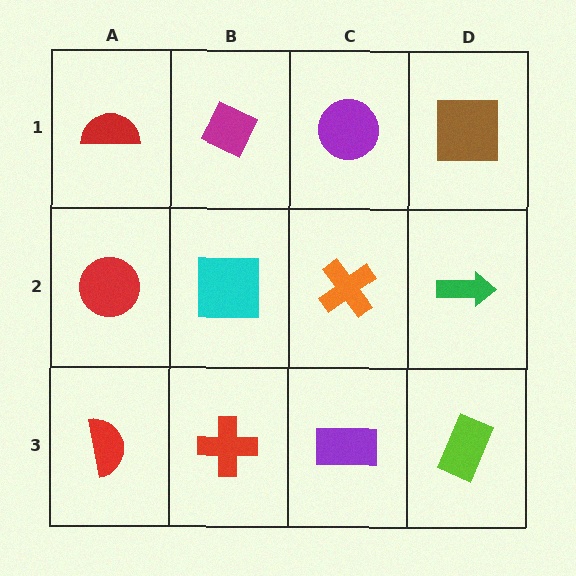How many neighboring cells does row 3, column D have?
2.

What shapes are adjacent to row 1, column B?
A cyan square (row 2, column B), a red semicircle (row 1, column A), a purple circle (row 1, column C).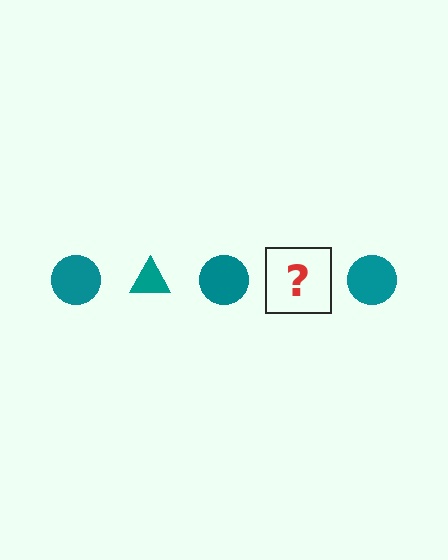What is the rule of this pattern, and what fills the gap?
The rule is that the pattern cycles through circle, triangle shapes in teal. The gap should be filled with a teal triangle.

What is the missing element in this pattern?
The missing element is a teal triangle.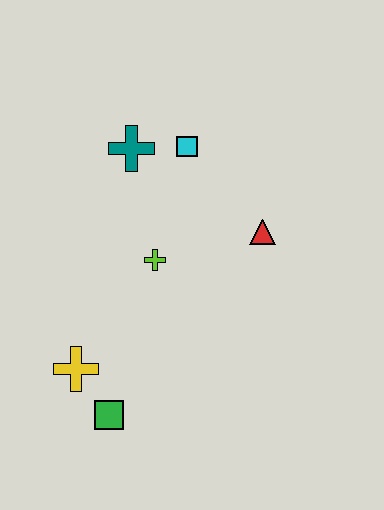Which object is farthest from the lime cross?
The green square is farthest from the lime cross.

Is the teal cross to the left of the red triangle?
Yes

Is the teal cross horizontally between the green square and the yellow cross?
No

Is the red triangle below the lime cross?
No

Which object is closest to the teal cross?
The cyan square is closest to the teal cross.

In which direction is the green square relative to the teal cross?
The green square is below the teal cross.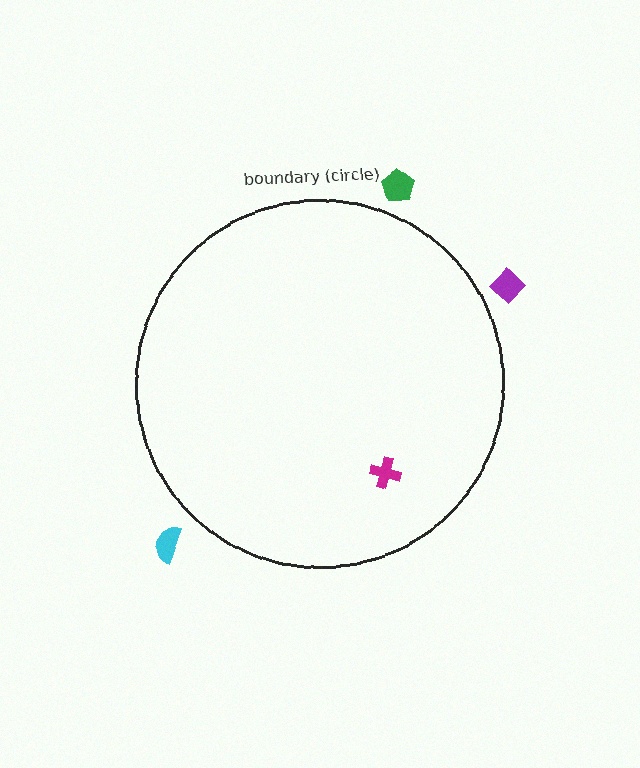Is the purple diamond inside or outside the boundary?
Outside.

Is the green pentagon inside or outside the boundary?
Outside.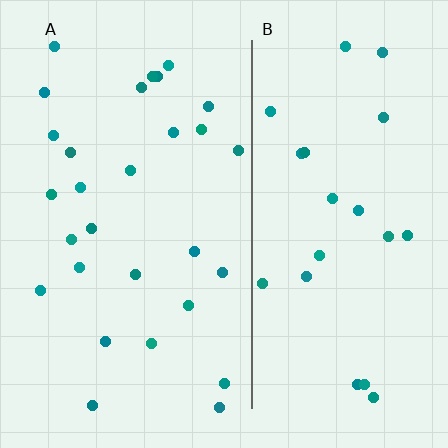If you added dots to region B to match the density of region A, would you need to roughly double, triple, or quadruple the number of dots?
Approximately double.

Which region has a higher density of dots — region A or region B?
A (the left).